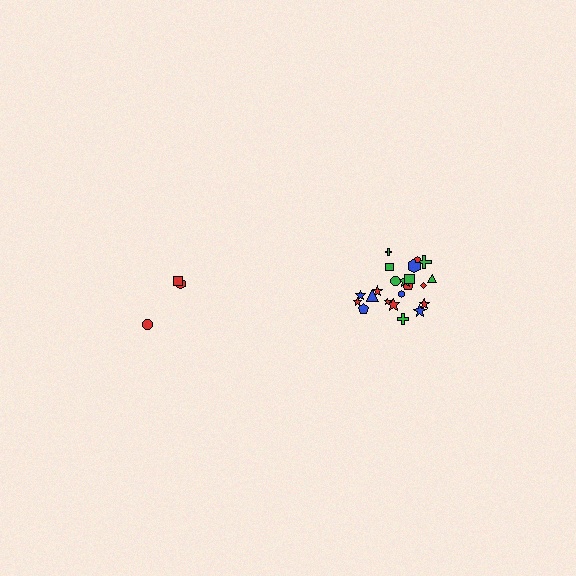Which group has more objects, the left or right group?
The right group.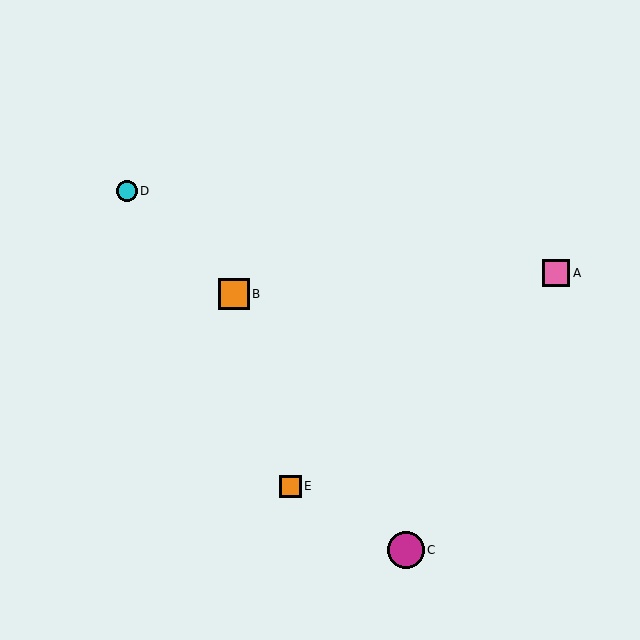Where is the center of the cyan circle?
The center of the cyan circle is at (127, 191).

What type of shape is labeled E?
Shape E is an orange square.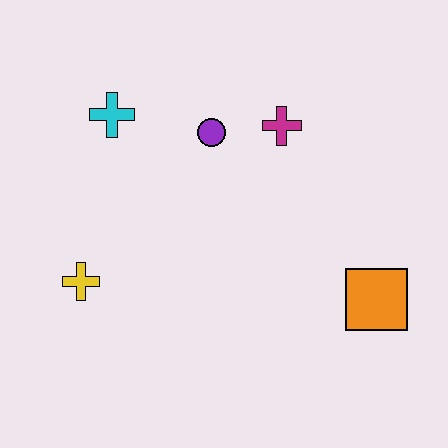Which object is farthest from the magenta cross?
The yellow cross is farthest from the magenta cross.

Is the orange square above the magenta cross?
No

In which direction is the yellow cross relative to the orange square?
The yellow cross is to the left of the orange square.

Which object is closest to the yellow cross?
The cyan cross is closest to the yellow cross.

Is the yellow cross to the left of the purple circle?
Yes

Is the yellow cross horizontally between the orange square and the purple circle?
No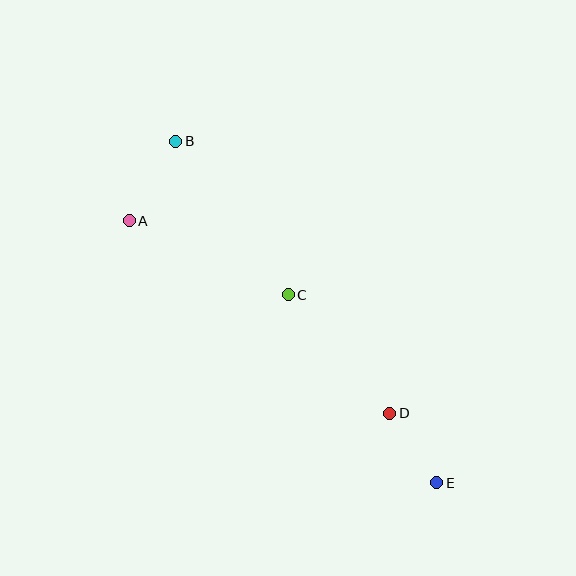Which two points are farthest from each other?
Points B and E are farthest from each other.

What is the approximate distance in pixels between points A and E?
The distance between A and E is approximately 404 pixels.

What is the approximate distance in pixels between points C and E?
The distance between C and E is approximately 240 pixels.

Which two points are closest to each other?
Points D and E are closest to each other.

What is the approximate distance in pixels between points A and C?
The distance between A and C is approximately 175 pixels.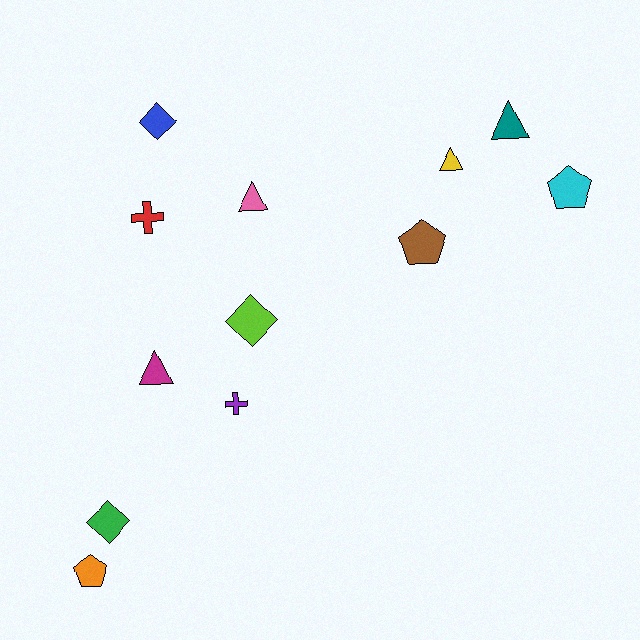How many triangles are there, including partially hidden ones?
There are 4 triangles.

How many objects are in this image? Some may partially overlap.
There are 12 objects.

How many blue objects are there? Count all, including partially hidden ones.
There is 1 blue object.